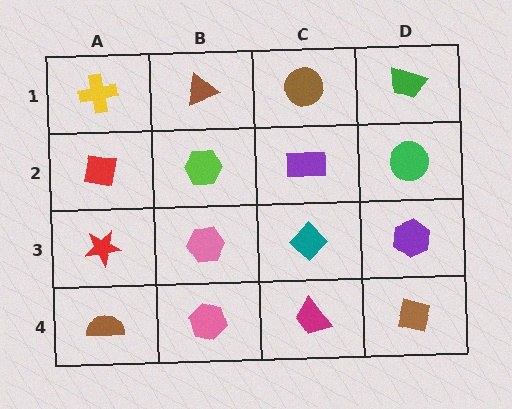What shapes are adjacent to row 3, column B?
A lime hexagon (row 2, column B), a pink hexagon (row 4, column B), a red star (row 3, column A), a teal diamond (row 3, column C).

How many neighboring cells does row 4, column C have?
3.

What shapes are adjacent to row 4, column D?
A purple hexagon (row 3, column D), a magenta trapezoid (row 4, column C).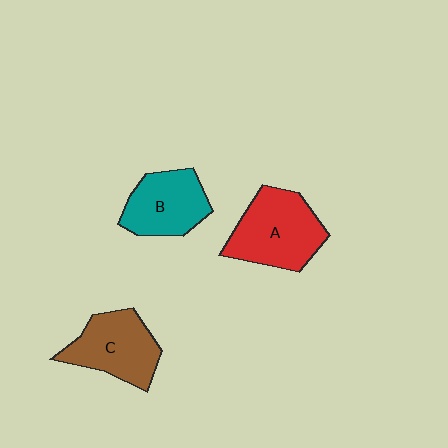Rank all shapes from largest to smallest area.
From largest to smallest: A (red), C (brown), B (teal).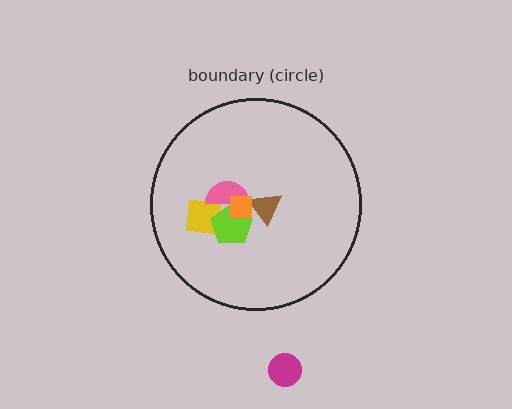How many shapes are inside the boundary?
5 inside, 1 outside.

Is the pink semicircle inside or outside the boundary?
Inside.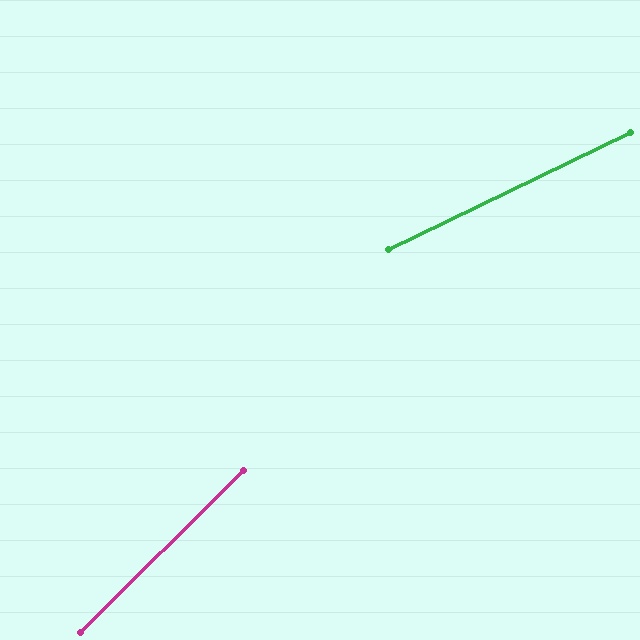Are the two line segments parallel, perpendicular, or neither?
Neither parallel nor perpendicular — they differ by about 19°.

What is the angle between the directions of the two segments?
Approximately 19 degrees.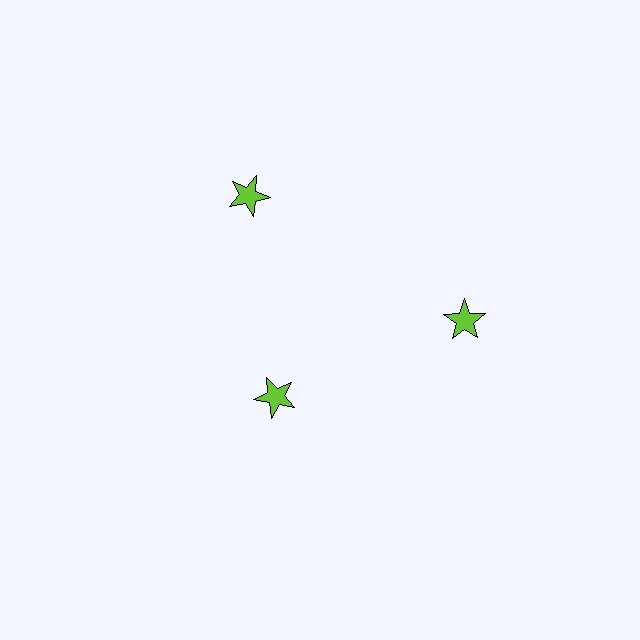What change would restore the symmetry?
The symmetry would be restored by moving it outward, back onto the ring so that all 3 stars sit at equal angles and equal distance from the center.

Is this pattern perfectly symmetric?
No. The 3 lime stars are arranged in a ring, but one element near the 7 o'clock position is pulled inward toward the center, breaking the 3-fold rotational symmetry.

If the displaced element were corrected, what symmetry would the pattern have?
It would have 3-fold rotational symmetry — the pattern would map onto itself every 120 degrees.